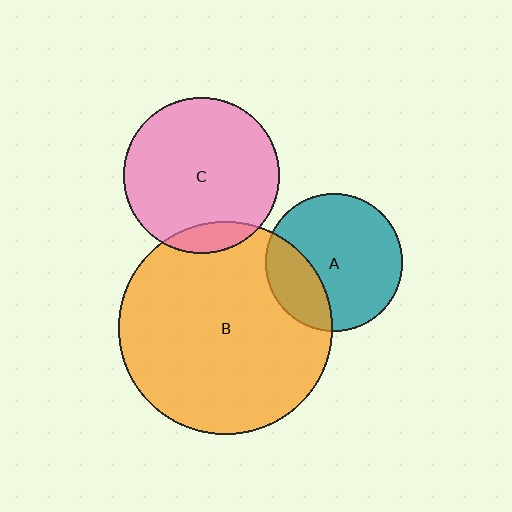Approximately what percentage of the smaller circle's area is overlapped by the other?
Approximately 10%.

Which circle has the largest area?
Circle B (orange).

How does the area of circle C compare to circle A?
Approximately 1.3 times.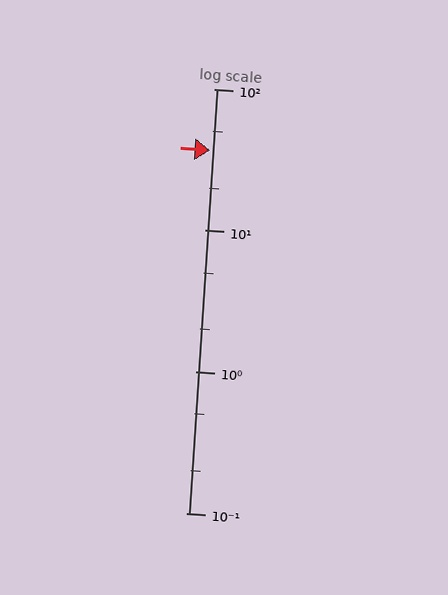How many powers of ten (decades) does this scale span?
The scale spans 3 decades, from 0.1 to 100.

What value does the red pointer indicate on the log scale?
The pointer indicates approximately 37.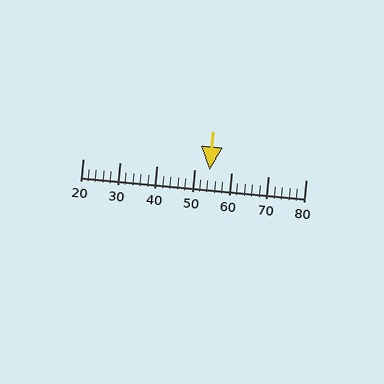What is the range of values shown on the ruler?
The ruler shows values from 20 to 80.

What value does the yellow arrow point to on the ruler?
The yellow arrow points to approximately 54.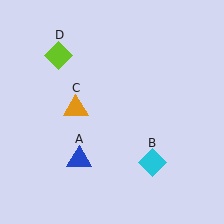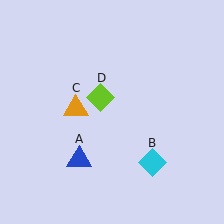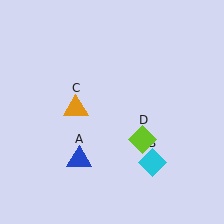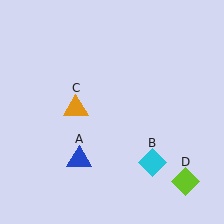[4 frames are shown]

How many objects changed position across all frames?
1 object changed position: lime diamond (object D).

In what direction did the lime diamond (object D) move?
The lime diamond (object D) moved down and to the right.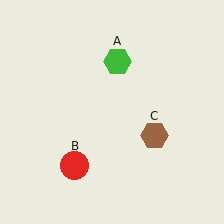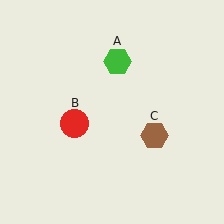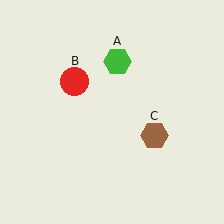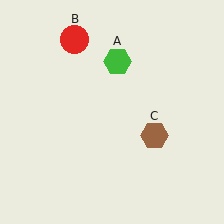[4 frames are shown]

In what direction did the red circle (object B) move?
The red circle (object B) moved up.